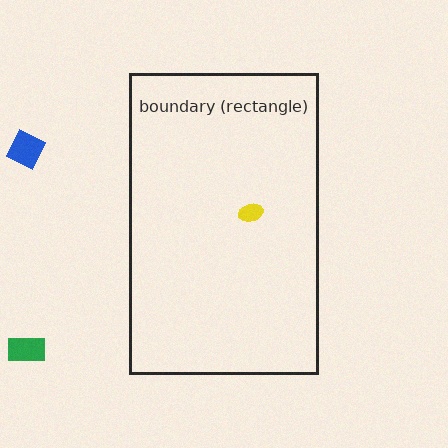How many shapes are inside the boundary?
1 inside, 2 outside.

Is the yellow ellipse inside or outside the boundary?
Inside.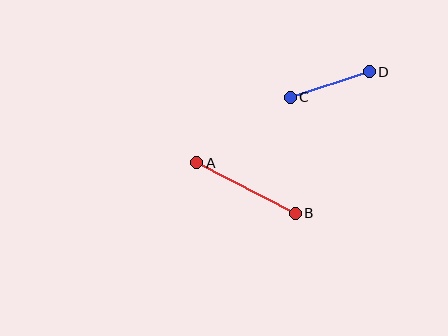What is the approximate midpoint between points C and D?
The midpoint is at approximately (330, 85) pixels.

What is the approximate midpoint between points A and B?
The midpoint is at approximately (246, 188) pixels.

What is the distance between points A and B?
The distance is approximately 111 pixels.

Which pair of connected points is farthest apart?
Points A and B are farthest apart.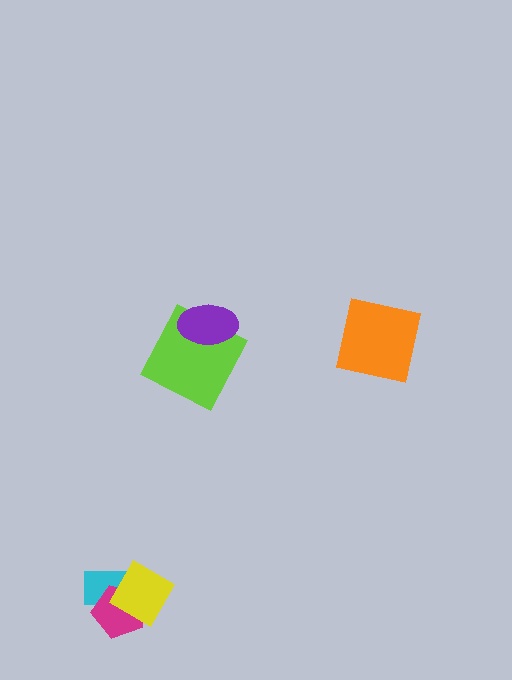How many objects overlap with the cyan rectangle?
2 objects overlap with the cyan rectangle.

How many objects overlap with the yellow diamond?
2 objects overlap with the yellow diamond.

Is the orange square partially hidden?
No, no other shape covers it.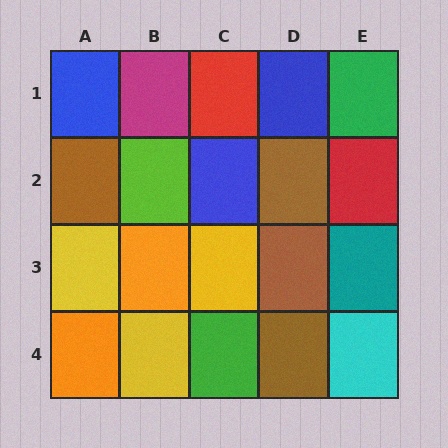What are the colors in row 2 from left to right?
Brown, lime, blue, brown, red.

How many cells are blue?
3 cells are blue.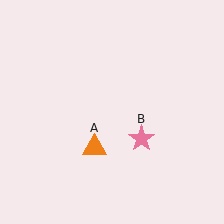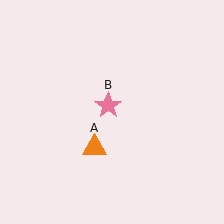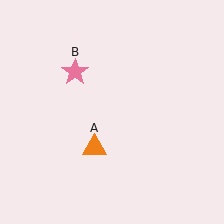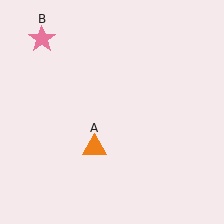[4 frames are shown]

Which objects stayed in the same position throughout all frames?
Orange triangle (object A) remained stationary.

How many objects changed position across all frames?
1 object changed position: pink star (object B).